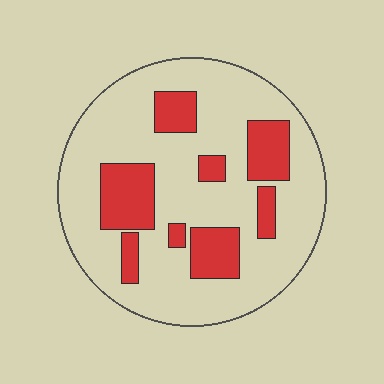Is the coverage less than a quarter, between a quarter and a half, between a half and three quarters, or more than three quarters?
Less than a quarter.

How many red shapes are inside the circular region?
8.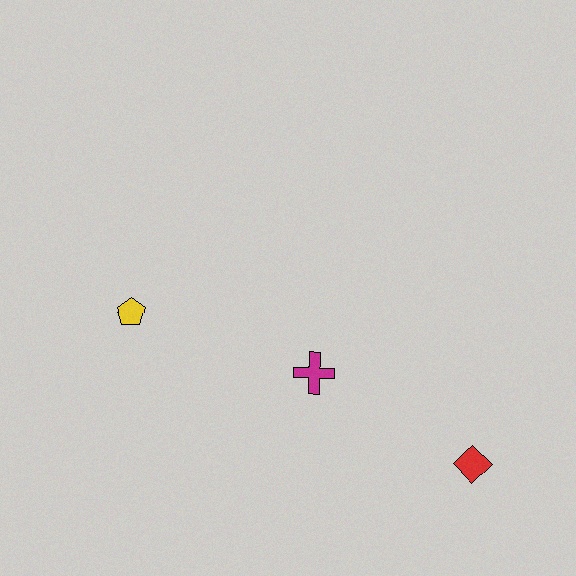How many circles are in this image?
There are no circles.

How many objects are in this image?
There are 3 objects.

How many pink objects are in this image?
There are no pink objects.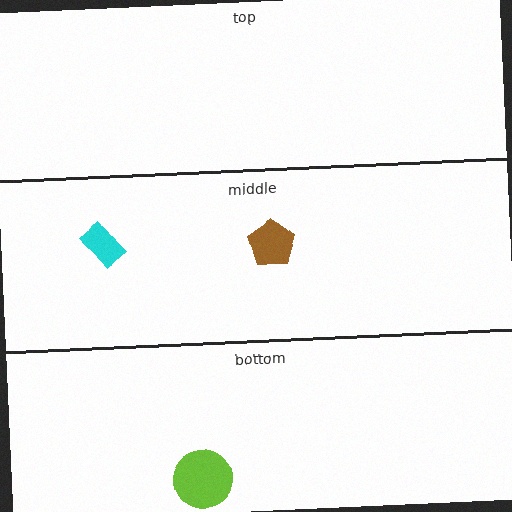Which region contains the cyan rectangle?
The middle region.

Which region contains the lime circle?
The bottom region.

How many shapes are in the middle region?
2.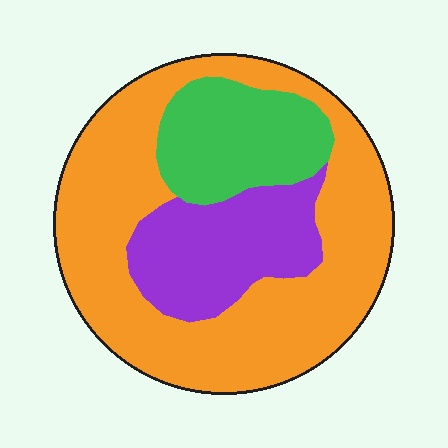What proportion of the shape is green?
Green takes up about one fifth (1/5) of the shape.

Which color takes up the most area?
Orange, at roughly 60%.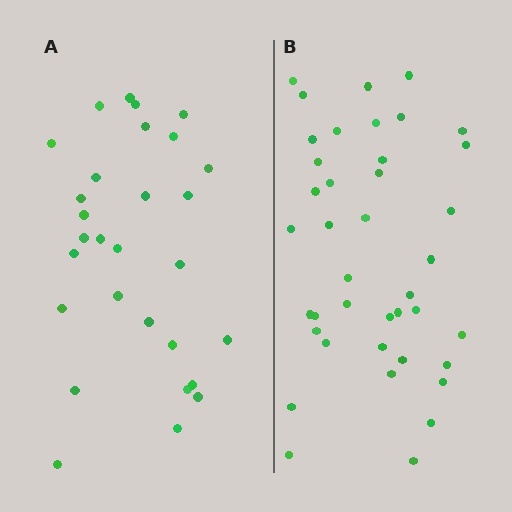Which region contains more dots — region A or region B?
Region B (the right region) has more dots.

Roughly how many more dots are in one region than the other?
Region B has roughly 12 or so more dots than region A.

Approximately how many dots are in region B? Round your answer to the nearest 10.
About 40 dots.